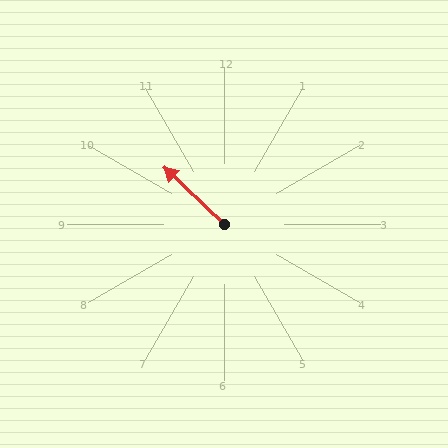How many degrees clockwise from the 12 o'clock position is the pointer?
Approximately 313 degrees.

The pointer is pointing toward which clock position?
Roughly 10 o'clock.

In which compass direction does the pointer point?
Northwest.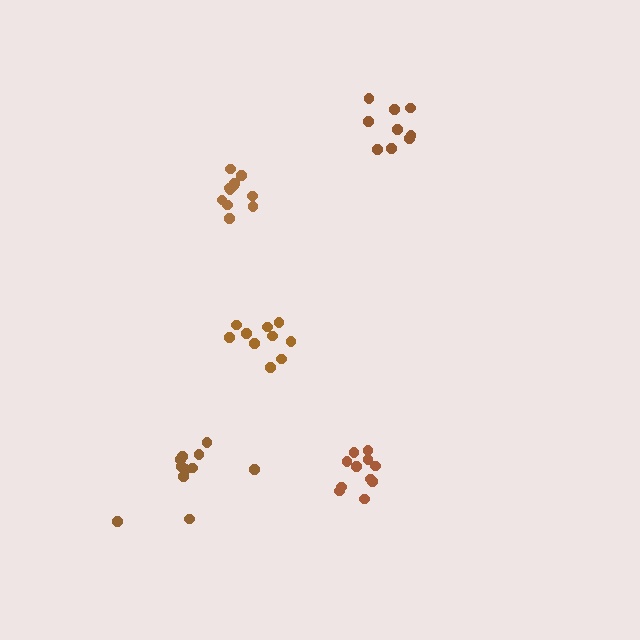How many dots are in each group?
Group 1: 11 dots, Group 2: 11 dots, Group 3: 11 dots, Group 4: 10 dots, Group 5: 9 dots (52 total).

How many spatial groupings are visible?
There are 5 spatial groupings.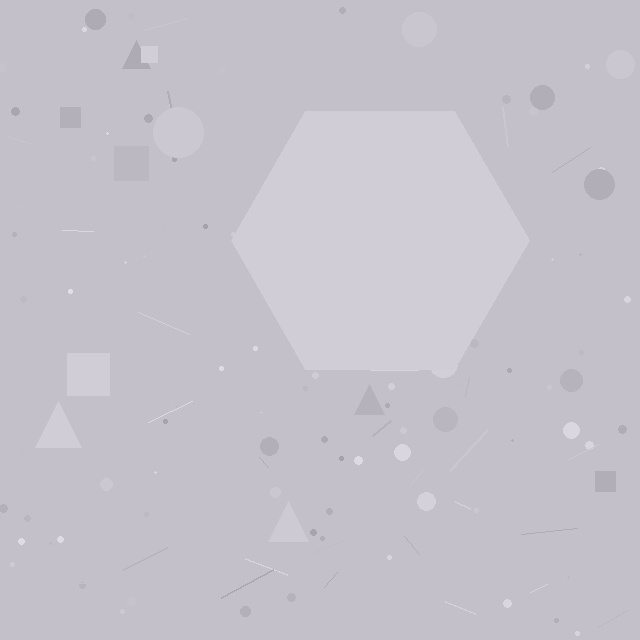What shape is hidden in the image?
A hexagon is hidden in the image.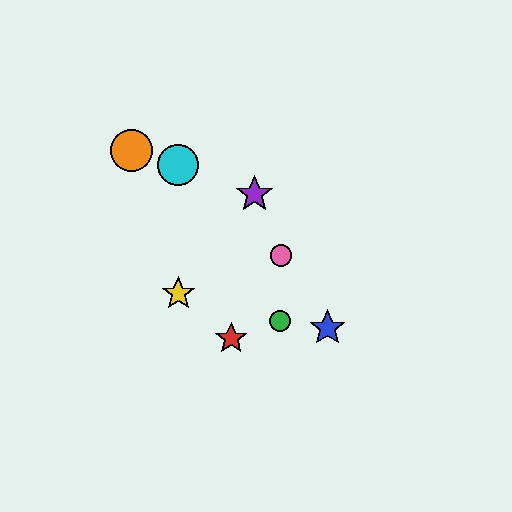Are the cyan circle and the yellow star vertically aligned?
Yes, both are at x≈178.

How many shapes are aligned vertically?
2 shapes (the yellow star, the cyan circle) are aligned vertically.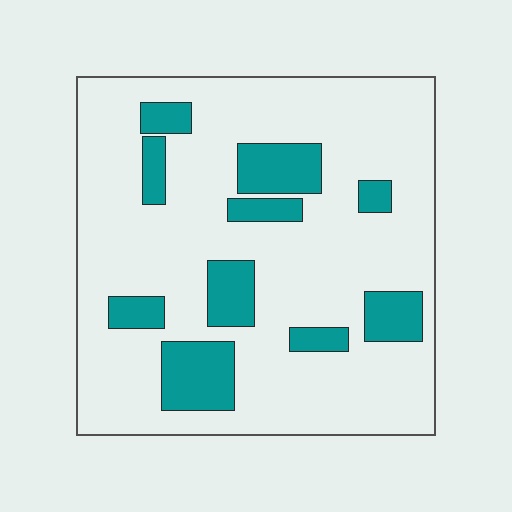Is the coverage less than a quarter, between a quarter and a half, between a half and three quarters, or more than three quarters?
Less than a quarter.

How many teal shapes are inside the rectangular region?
10.